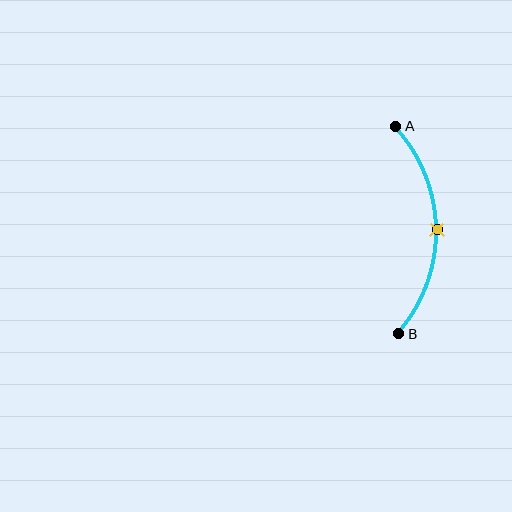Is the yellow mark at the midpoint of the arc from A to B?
Yes. The yellow mark lies on the arc at equal arc-length from both A and B — it is the arc midpoint.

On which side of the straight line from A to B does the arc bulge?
The arc bulges to the right of the straight line connecting A and B.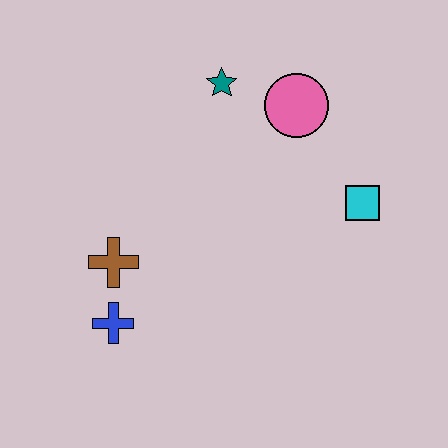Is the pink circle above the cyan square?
Yes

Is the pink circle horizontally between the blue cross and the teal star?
No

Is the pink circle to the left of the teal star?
No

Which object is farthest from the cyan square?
The blue cross is farthest from the cyan square.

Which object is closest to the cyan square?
The pink circle is closest to the cyan square.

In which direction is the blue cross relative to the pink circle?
The blue cross is below the pink circle.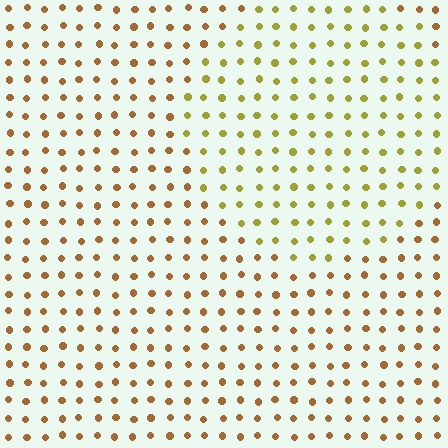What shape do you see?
I see a circle.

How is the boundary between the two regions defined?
The boundary is defined purely by a slight shift in hue (about 34 degrees). Spacing, size, and orientation are identical on both sides.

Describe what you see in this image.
The image is filled with small brown elements in a uniform arrangement. A circle-shaped region is visible where the elements are tinted to a slightly different hue, forming a subtle color boundary.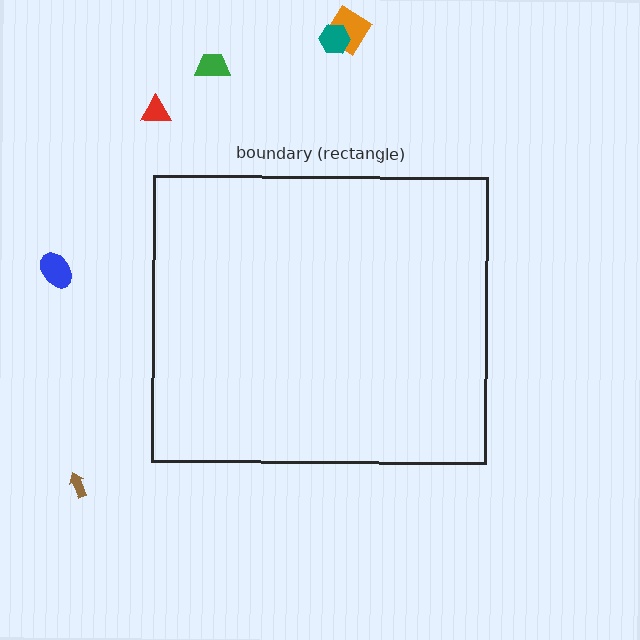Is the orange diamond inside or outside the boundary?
Outside.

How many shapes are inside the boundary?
0 inside, 6 outside.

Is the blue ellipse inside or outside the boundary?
Outside.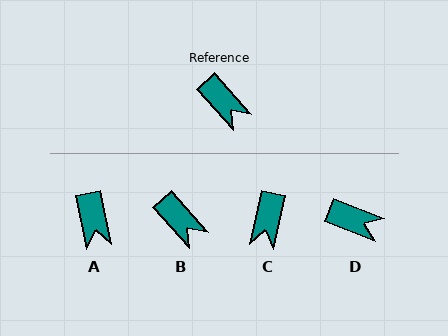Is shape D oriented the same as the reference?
No, it is off by about 27 degrees.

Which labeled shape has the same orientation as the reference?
B.